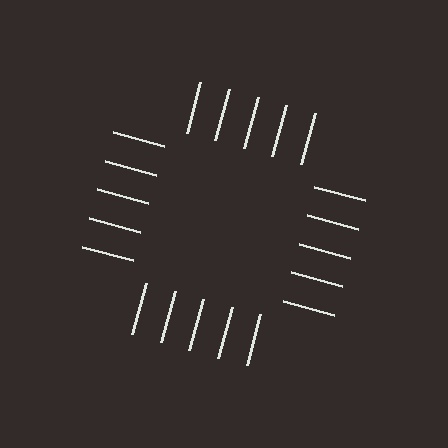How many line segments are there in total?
20 — 5 along each of the 4 edges.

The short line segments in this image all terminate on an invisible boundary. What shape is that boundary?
An illusory square — the line segments terminate on its edges but no continuous stroke is drawn.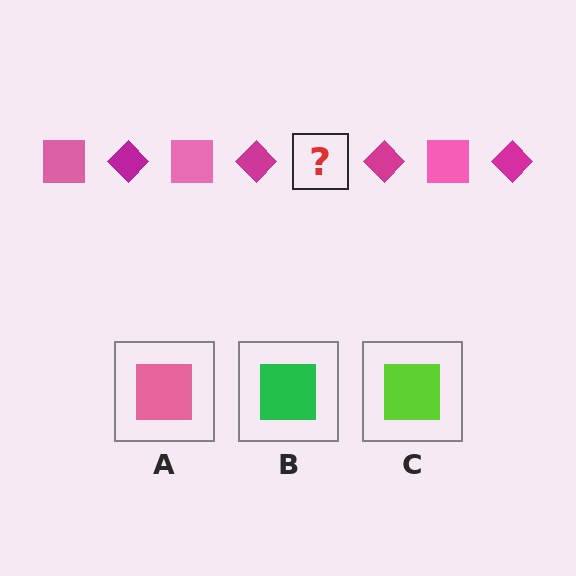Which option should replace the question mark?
Option A.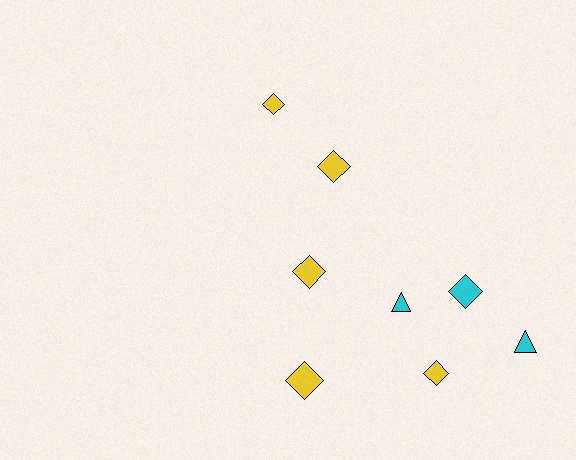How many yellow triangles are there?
There are no yellow triangles.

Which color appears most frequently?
Yellow, with 5 objects.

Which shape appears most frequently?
Diamond, with 6 objects.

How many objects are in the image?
There are 8 objects.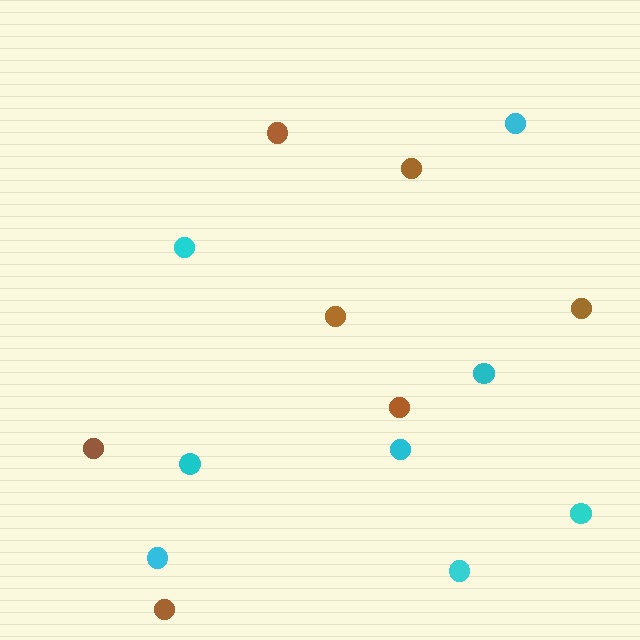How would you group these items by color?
There are 2 groups: one group of cyan circles (8) and one group of brown circles (7).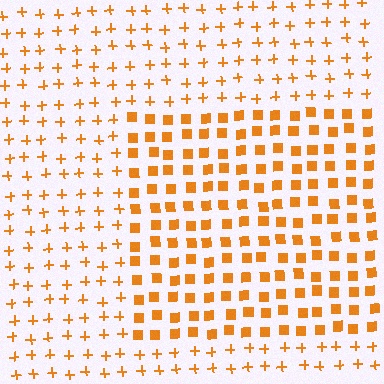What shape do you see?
I see a rectangle.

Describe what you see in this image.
The image is filled with small orange elements arranged in a uniform grid. A rectangle-shaped region contains squares, while the surrounding area contains plus signs. The boundary is defined purely by the change in element shape.